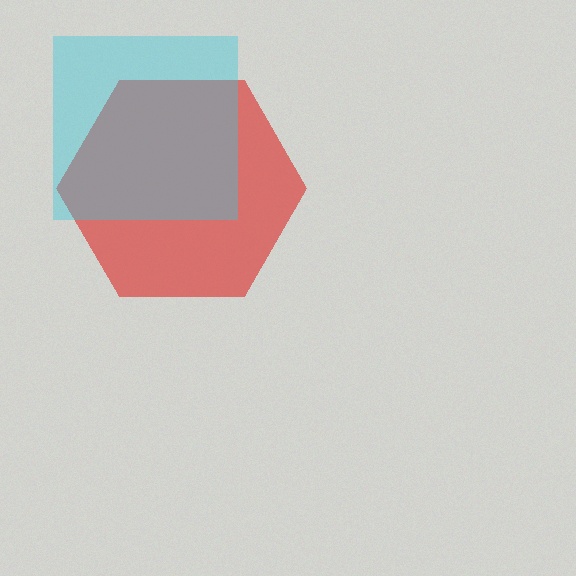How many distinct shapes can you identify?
There are 2 distinct shapes: a red hexagon, a cyan square.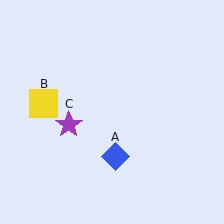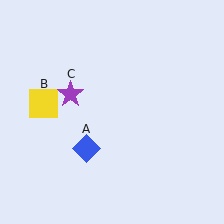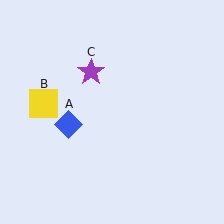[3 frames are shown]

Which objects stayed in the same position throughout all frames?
Yellow square (object B) remained stationary.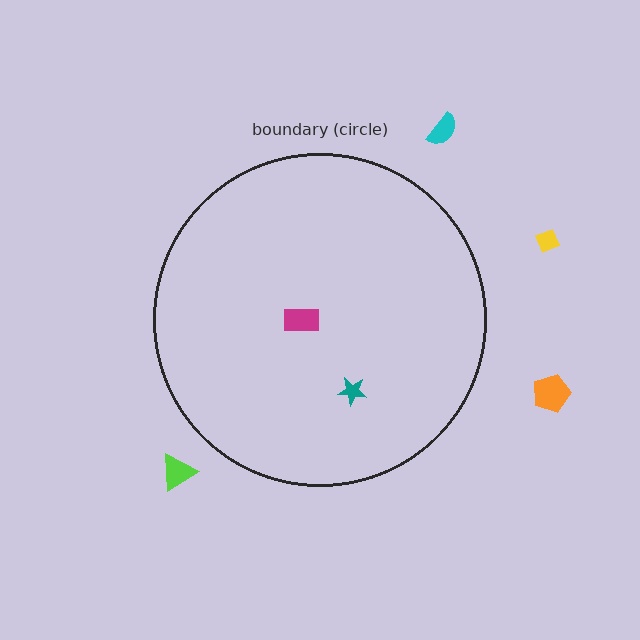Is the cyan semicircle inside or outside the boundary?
Outside.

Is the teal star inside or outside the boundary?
Inside.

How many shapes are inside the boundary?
2 inside, 4 outside.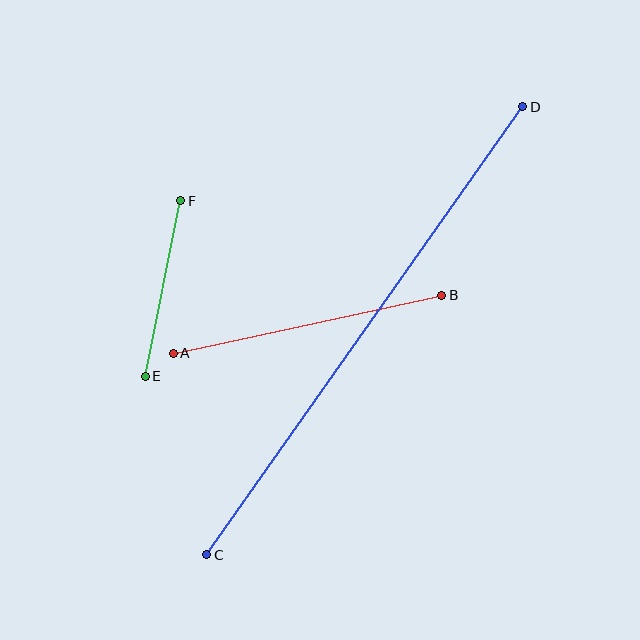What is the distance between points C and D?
The distance is approximately 548 pixels.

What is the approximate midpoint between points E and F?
The midpoint is at approximately (163, 288) pixels.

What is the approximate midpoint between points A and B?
The midpoint is at approximately (308, 324) pixels.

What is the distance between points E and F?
The distance is approximately 179 pixels.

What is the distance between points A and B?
The distance is approximately 275 pixels.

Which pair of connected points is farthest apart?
Points C and D are farthest apart.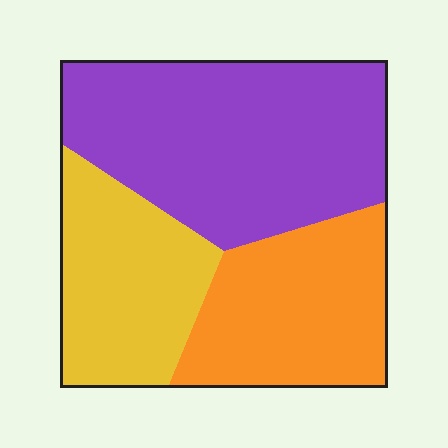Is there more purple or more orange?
Purple.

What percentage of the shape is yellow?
Yellow takes up between a sixth and a third of the shape.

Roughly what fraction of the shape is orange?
Orange covers around 30% of the shape.